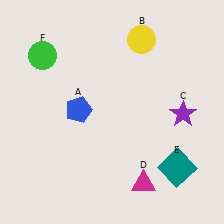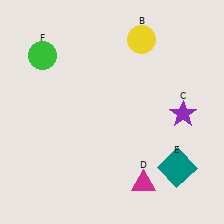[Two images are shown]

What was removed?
The blue pentagon (A) was removed in Image 2.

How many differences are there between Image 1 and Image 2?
There is 1 difference between the two images.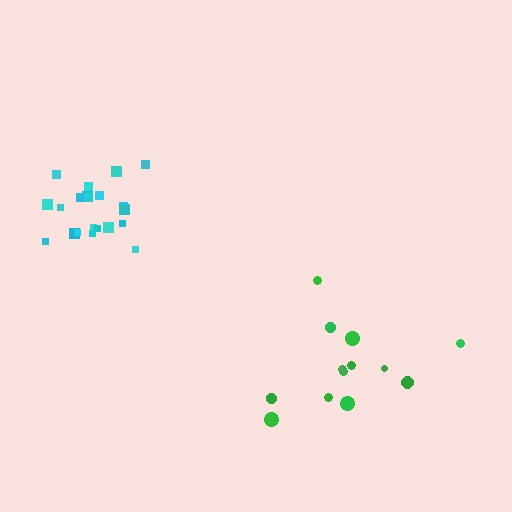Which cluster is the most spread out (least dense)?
Green.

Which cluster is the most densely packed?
Cyan.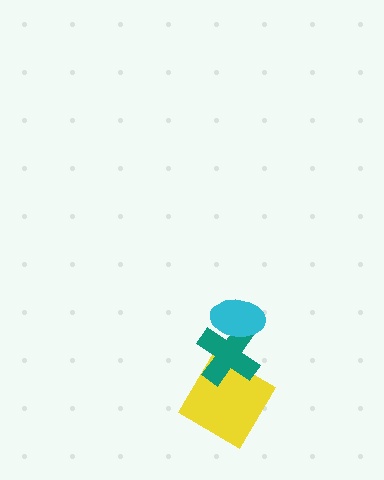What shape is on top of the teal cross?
The cyan ellipse is on top of the teal cross.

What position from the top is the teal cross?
The teal cross is 2nd from the top.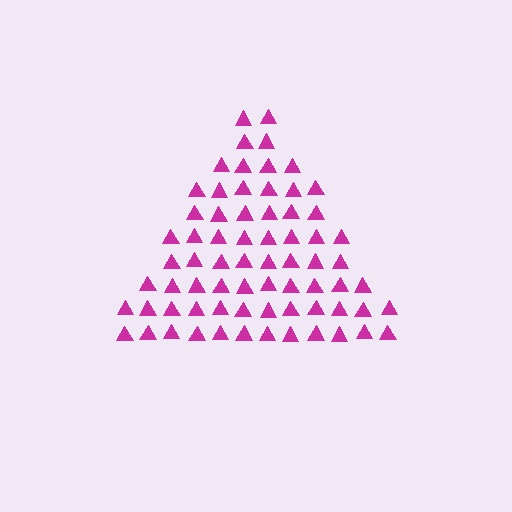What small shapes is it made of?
It is made of small triangles.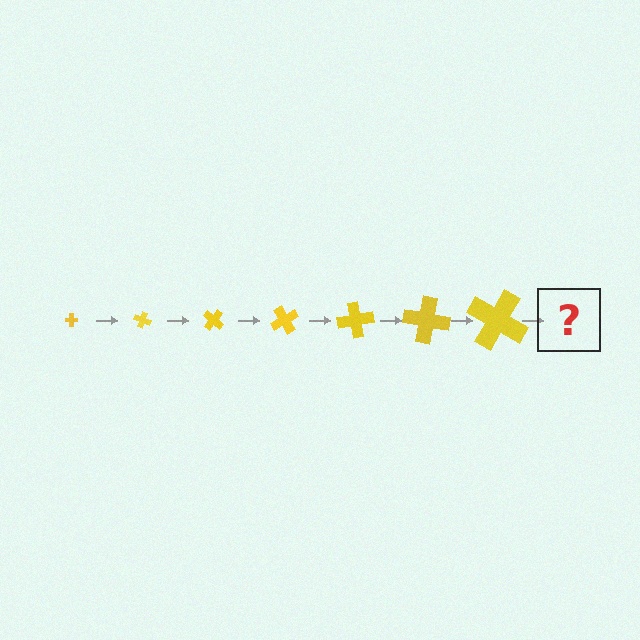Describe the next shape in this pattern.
It should be a cross, larger than the previous one and rotated 140 degrees from the start.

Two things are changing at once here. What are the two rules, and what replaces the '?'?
The two rules are that the cross grows larger each step and it rotates 20 degrees each step. The '?' should be a cross, larger than the previous one and rotated 140 degrees from the start.